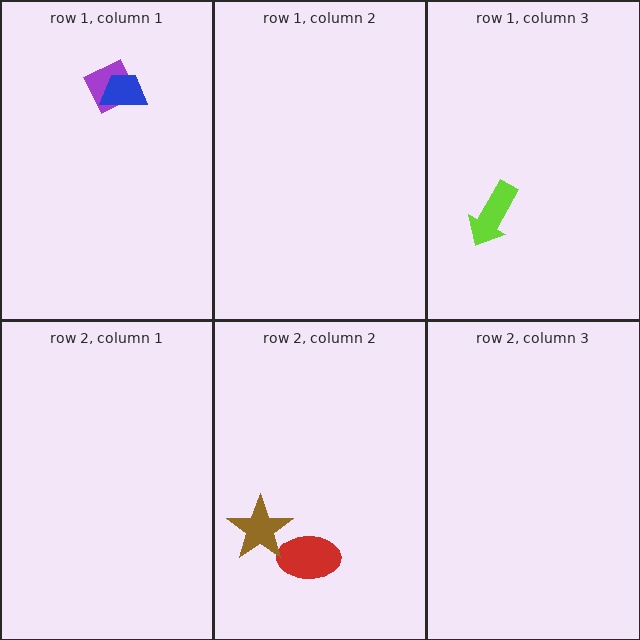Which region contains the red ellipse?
The row 2, column 2 region.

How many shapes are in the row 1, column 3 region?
1.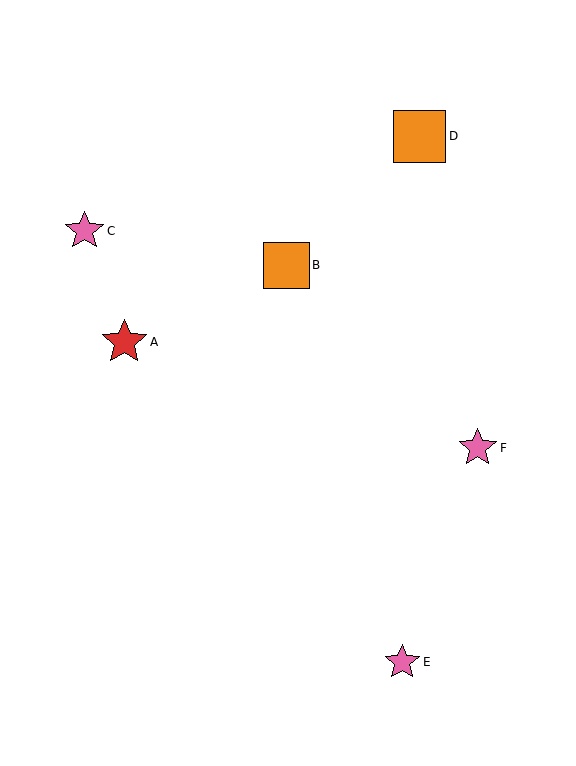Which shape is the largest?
The orange square (labeled D) is the largest.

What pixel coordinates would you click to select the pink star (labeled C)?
Click at (85, 231) to select the pink star C.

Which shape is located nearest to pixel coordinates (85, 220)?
The pink star (labeled C) at (85, 231) is nearest to that location.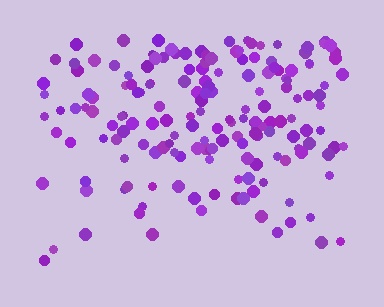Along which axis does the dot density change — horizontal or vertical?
Vertical.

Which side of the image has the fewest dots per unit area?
The bottom.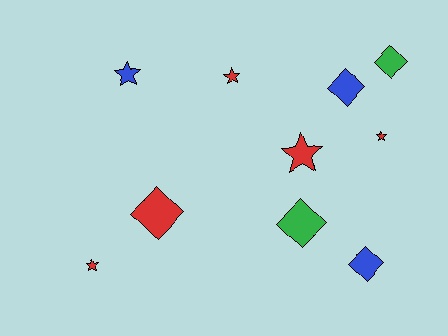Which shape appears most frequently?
Diamond, with 5 objects.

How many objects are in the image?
There are 10 objects.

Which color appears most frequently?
Red, with 5 objects.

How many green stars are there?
There are no green stars.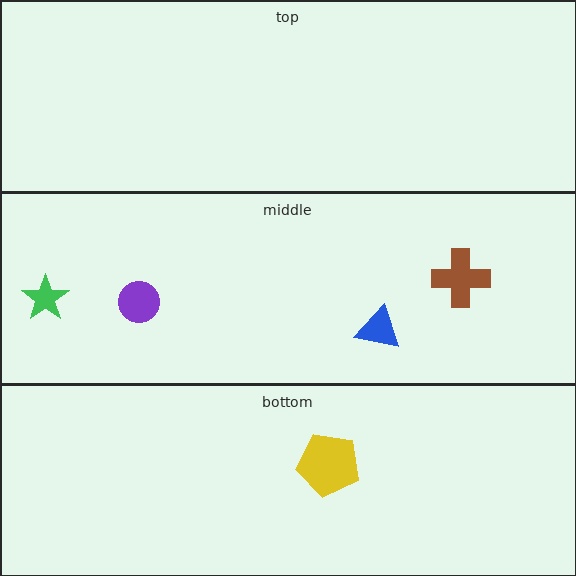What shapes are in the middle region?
The green star, the blue triangle, the brown cross, the purple circle.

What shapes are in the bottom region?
The yellow pentagon.